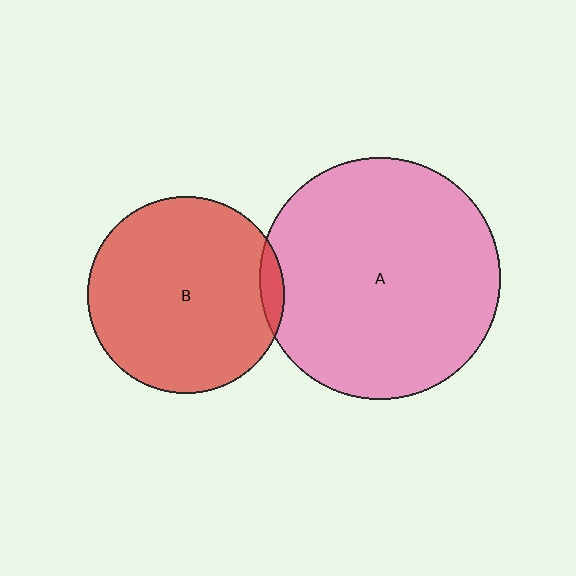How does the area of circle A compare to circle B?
Approximately 1.5 times.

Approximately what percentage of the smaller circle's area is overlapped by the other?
Approximately 5%.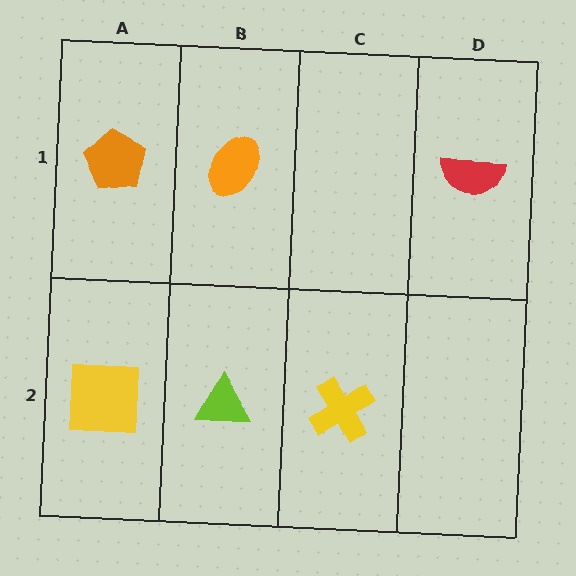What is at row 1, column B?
An orange ellipse.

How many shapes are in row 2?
3 shapes.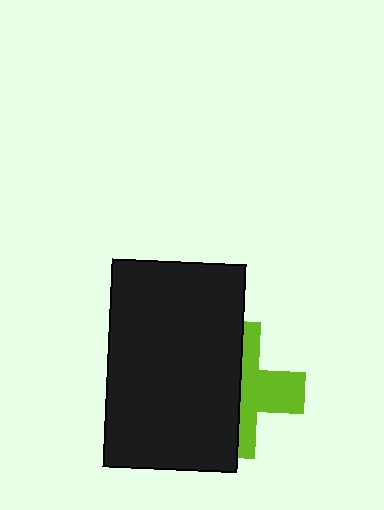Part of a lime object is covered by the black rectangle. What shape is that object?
It is a cross.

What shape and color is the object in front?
The object in front is a black rectangle.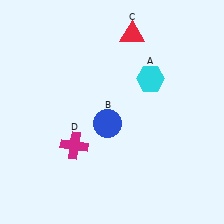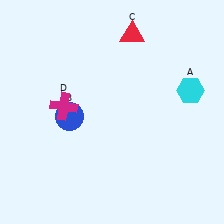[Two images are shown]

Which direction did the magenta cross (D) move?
The magenta cross (D) moved up.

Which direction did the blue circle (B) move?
The blue circle (B) moved left.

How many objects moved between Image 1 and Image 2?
3 objects moved between the two images.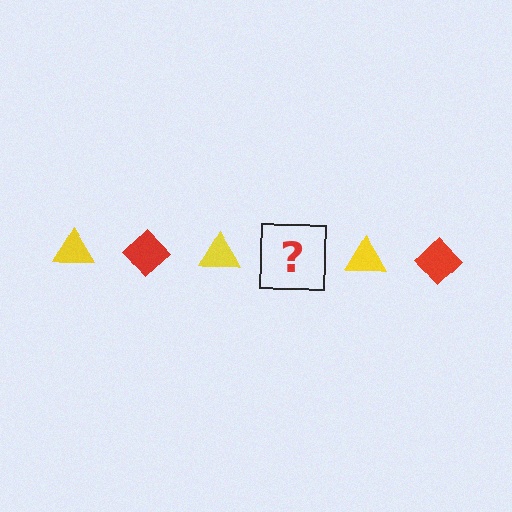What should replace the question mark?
The question mark should be replaced with a red diamond.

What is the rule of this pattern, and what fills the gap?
The rule is that the pattern alternates between yellow triangle and red diamond. The gap should be filled with a red diamond.